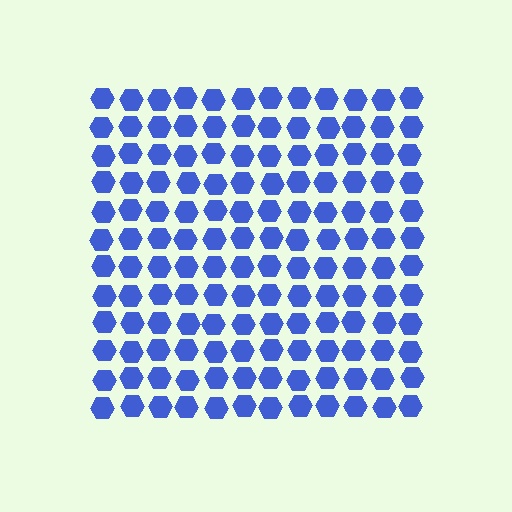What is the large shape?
The large shape is a square.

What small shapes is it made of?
It is made of small hexagons.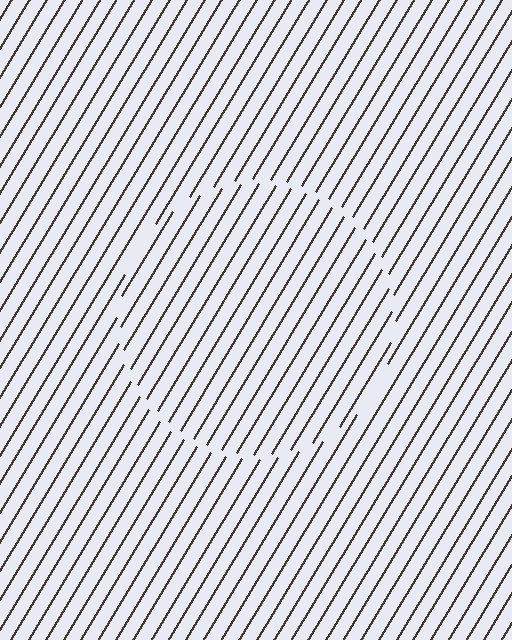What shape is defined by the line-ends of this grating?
An illusory circle. The interior of the shape contains the same grating, shifted by half a period — the contour is defined by the phase discontinuity where line-ends from the inner and outer gratings abut.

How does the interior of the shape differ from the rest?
The interior of the shape contains the same grating, shifted by half a period — the contour is defined by the phase discontinuity where line-ends from the inner and outer gratings abut.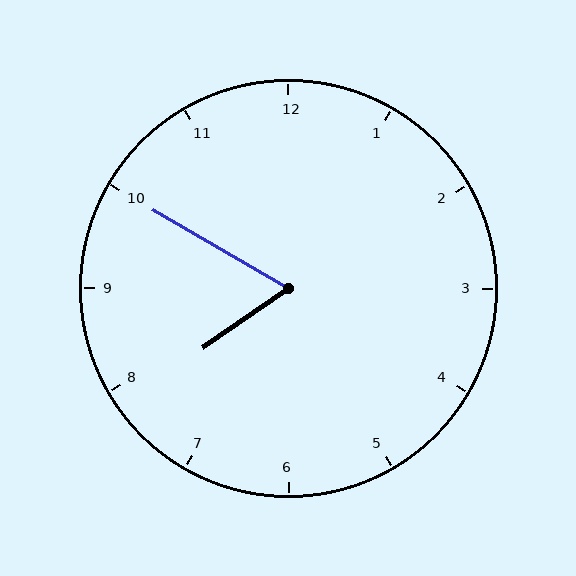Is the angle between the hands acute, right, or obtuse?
It is acute.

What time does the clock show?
7:50.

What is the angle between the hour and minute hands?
Approximately 65 degrees.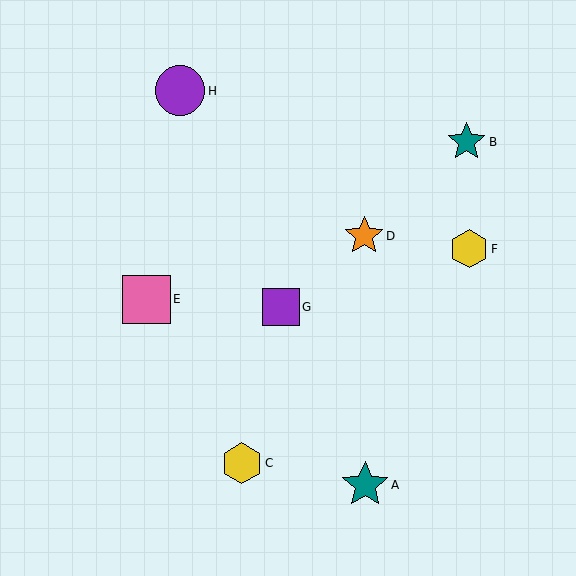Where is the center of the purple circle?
The center of the purple circle is at (180, 91).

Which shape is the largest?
The purple circle (labeled H) is the largest.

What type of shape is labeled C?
Shape C is a yellow hexagon.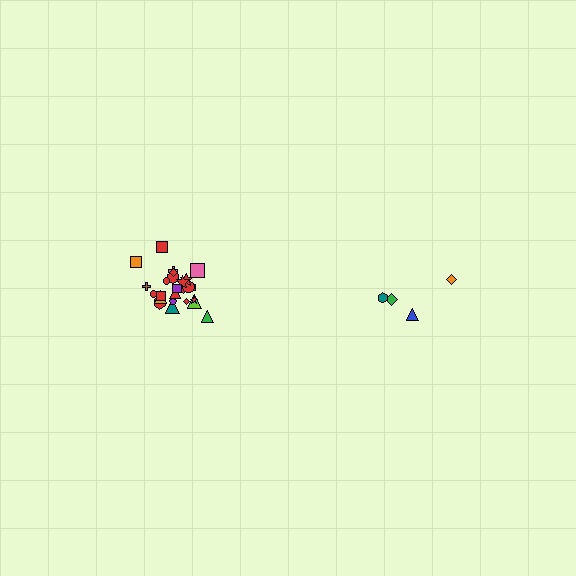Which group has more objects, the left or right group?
The left group.